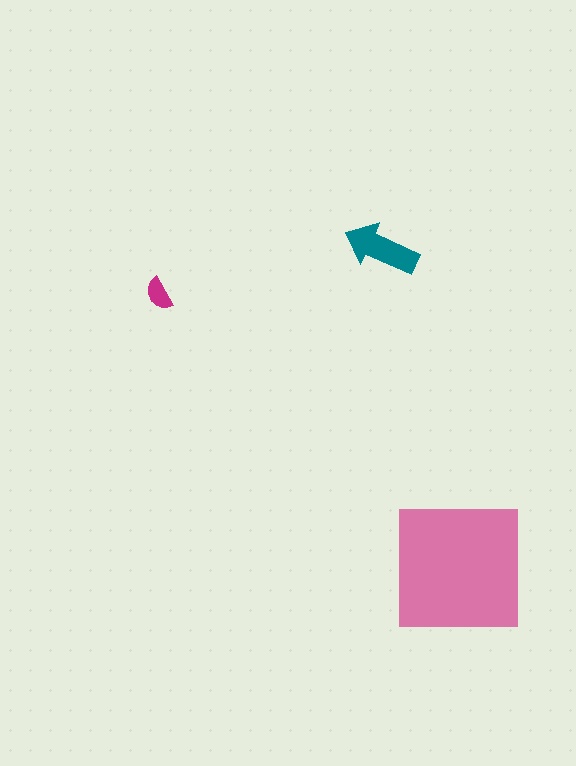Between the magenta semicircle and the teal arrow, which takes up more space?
The teal arrow.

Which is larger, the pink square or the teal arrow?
The pink square.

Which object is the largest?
The pink square.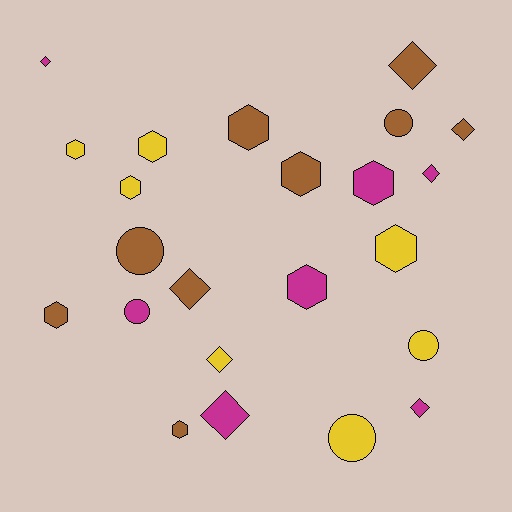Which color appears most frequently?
Brown, with 9 objects.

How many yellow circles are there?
There are 2 yellow circles.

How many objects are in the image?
There are 23 objects.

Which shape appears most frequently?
Hexagon, with 10 objects.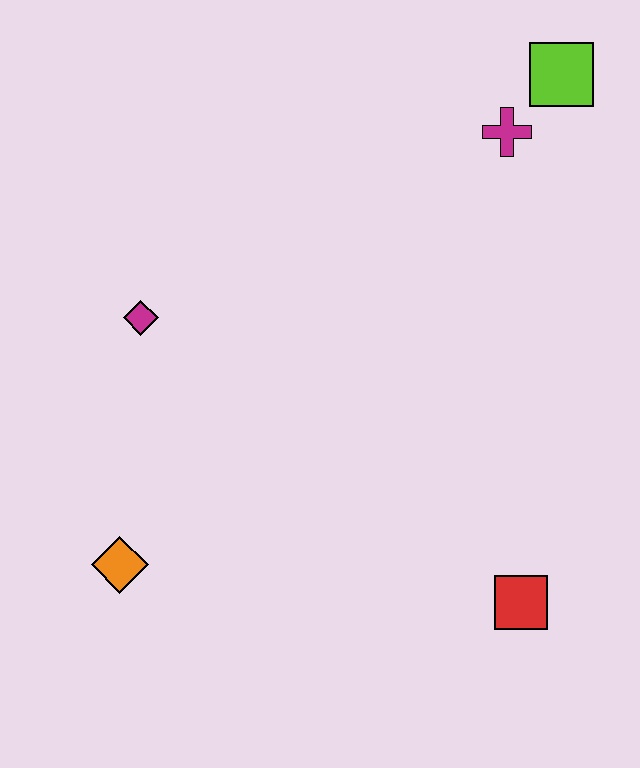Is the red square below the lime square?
Yes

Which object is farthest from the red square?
The lime square is farthest from the red square.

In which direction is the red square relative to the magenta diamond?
The red square is to the right of the magenta diamond.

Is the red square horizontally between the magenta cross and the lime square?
Yes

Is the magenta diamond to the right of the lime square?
No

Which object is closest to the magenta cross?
The lime square is closest to the magenta cross.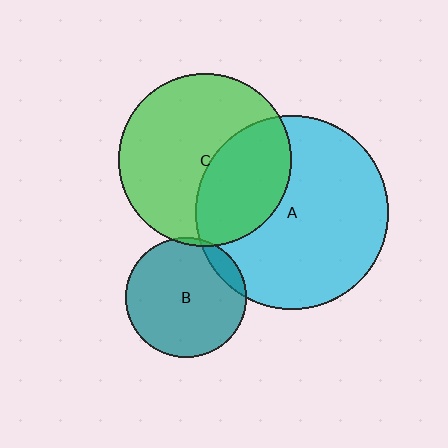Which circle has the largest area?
Circle A (cyan).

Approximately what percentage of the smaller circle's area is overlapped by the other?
Approximately 35%.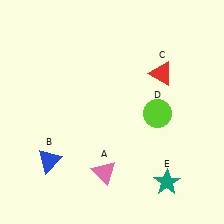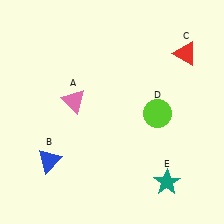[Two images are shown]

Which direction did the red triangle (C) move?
The red triangle (C) moved right.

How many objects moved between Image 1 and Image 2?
2 objects moved between the two images.